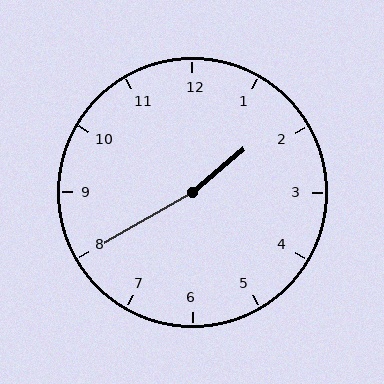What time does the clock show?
1:40.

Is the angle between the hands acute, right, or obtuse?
It is obtuse.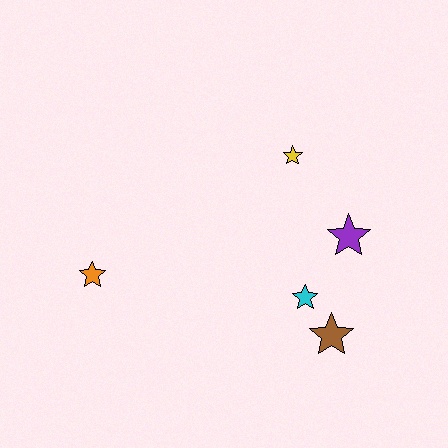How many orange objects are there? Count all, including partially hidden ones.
There is 1 orange object.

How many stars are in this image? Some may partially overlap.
There are 5 stars.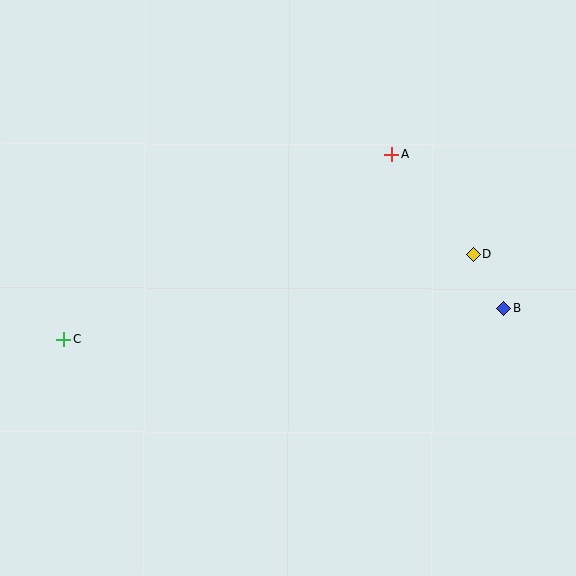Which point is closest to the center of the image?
Point A at (392, 155) is closest to the center.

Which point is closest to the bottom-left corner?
Point C is closest to the bottom-left corner.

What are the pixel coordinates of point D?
Point D is at (474, 254).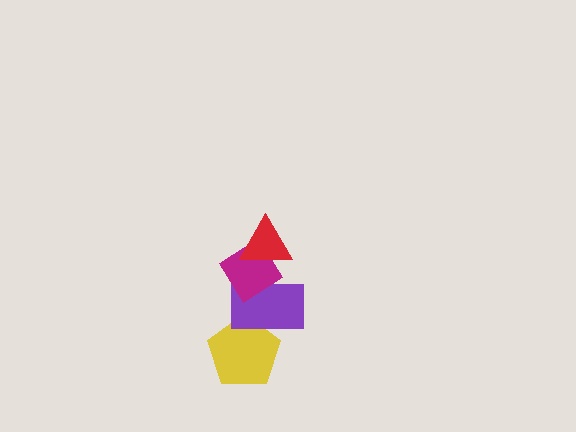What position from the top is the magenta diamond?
The magenta diamond is 2nd from the top.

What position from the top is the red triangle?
The red triangle is 1st from the top.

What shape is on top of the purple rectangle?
The magenta diamond is on top of the purple rectangle.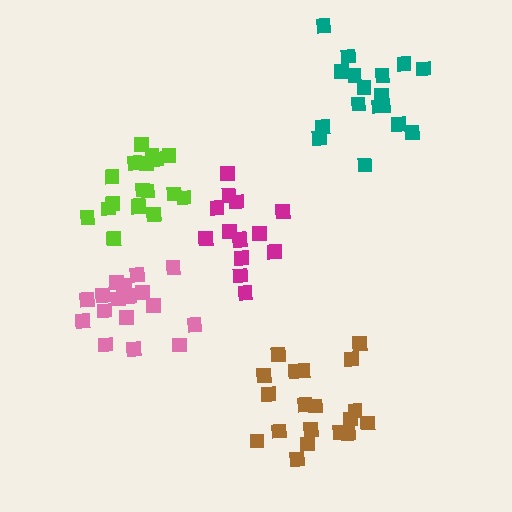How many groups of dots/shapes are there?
There are 5 groups.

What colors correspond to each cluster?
The clusters are colored: magenta, lime, pink, brown, teal.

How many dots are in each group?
Group 1: 14 dots, Group 2: 18 dots, Group 3: 19 dots, Group 4: 19 dots, Group 5: 17 dots (87 total).